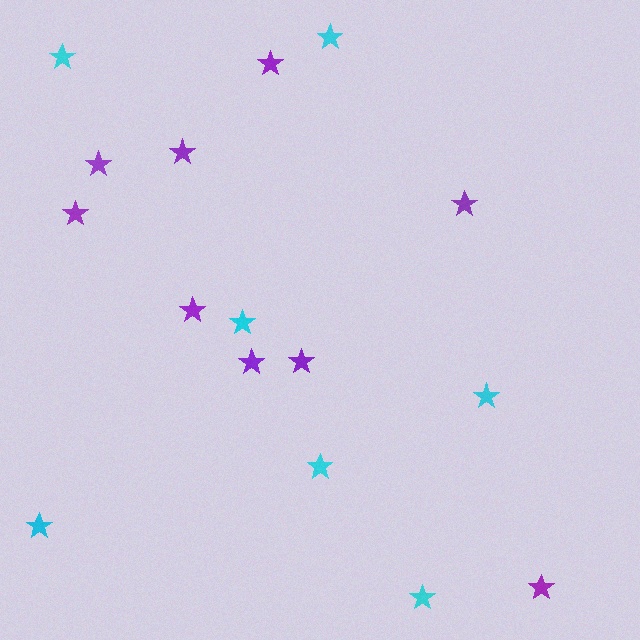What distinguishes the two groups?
There are 2 groups: one group of cyan stars (7) and one group of purple stars (9).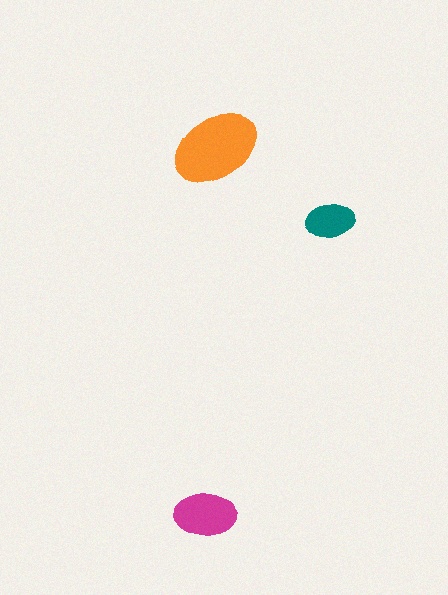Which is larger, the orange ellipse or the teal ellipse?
The orange one.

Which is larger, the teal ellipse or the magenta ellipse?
The magenta one.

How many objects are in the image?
There are 3 objects in the image.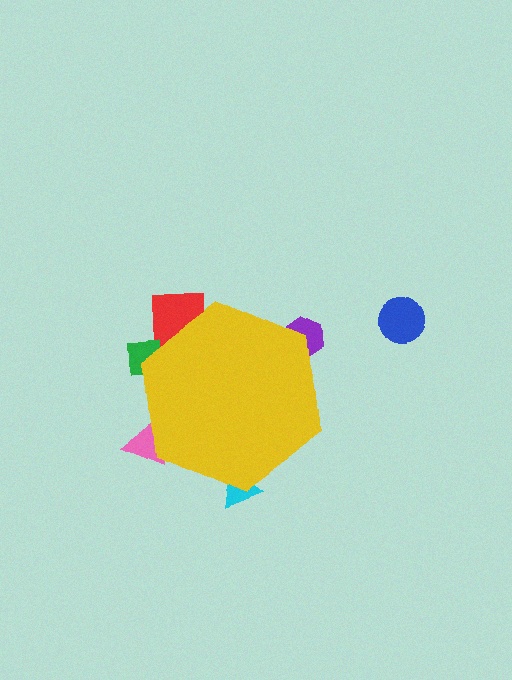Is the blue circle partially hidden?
No, the blue circle is fully visible.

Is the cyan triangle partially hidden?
Yes, the cyan triangle is partially hidden behind the yellow hexagon.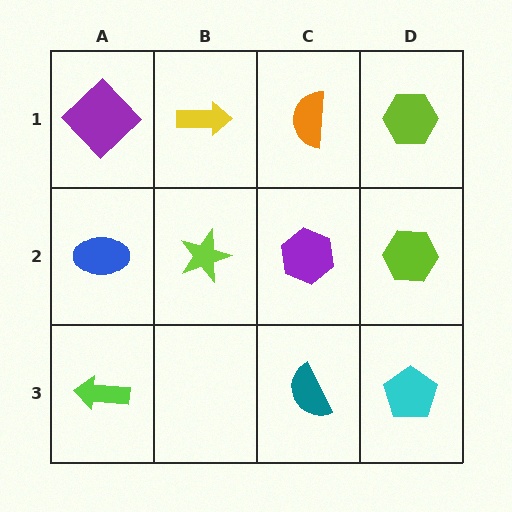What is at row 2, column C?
A purple hexagon.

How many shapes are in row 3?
3 shapes.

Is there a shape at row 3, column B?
No, that cell is empty.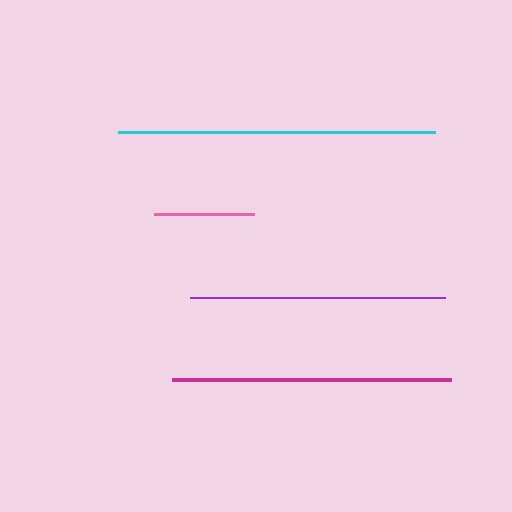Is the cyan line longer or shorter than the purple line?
The cyan line is longer than the purple line.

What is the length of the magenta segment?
The magenta segment is approximately 279 pixels long.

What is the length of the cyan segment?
The cyan segment is approximately 318 pixels long.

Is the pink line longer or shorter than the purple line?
The purple line is longer than the pink line.